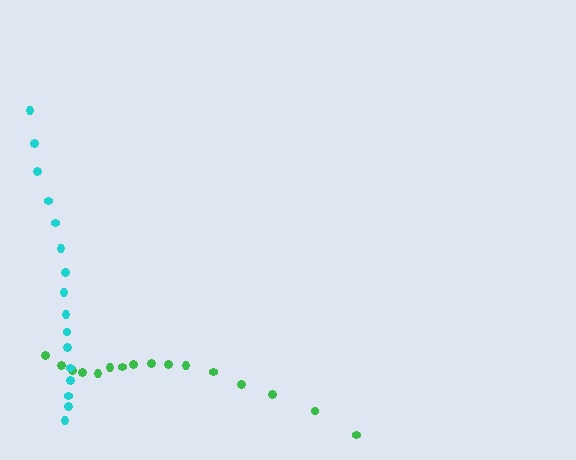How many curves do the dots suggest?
There are 2 distinct paths.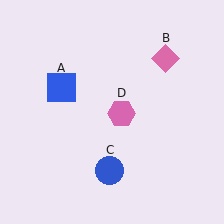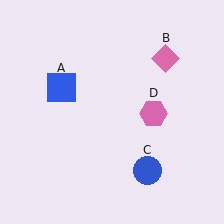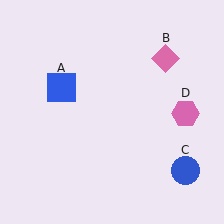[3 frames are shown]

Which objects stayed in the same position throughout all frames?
Blue square (object A) and pink diamond (object B) remained stationary.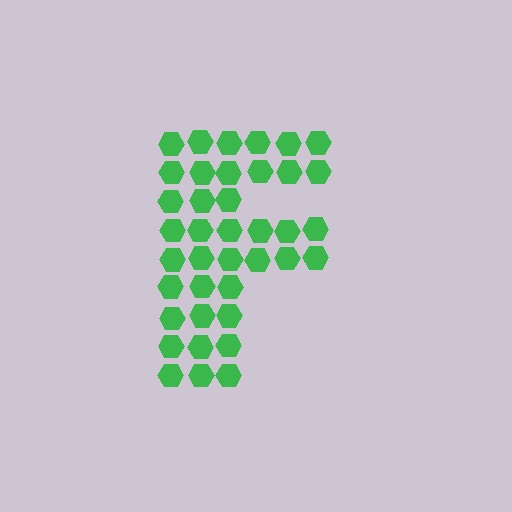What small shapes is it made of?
It is made of small hexagons.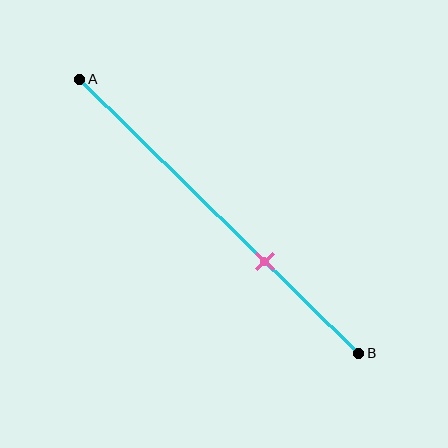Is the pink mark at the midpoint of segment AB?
No, the mark is at about 65% from A, not at the 50% midpoint.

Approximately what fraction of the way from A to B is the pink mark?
The pink mark is approximately 65% of the way from A to B.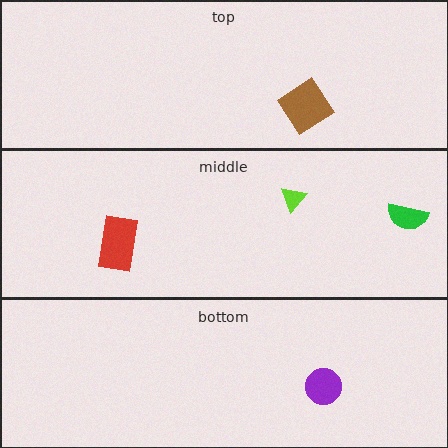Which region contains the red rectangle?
The middle region.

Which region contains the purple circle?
The bottom region.